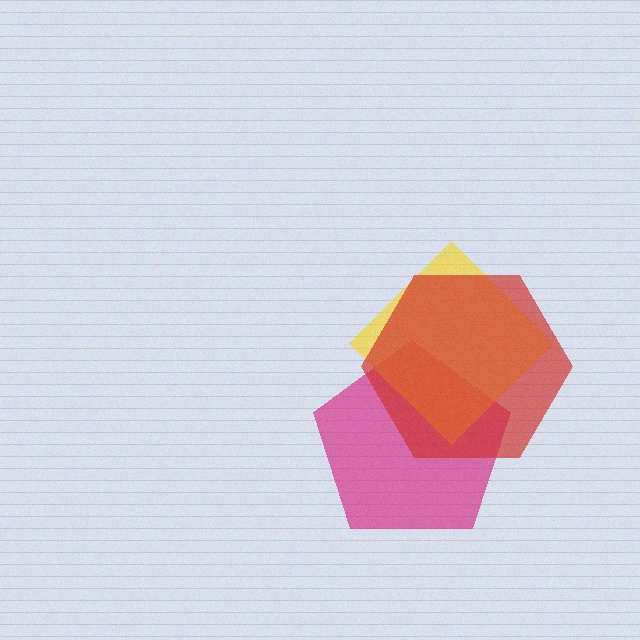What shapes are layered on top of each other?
The layered shapes are: a magenta pentagon, a yellow diamond, a red hexagon.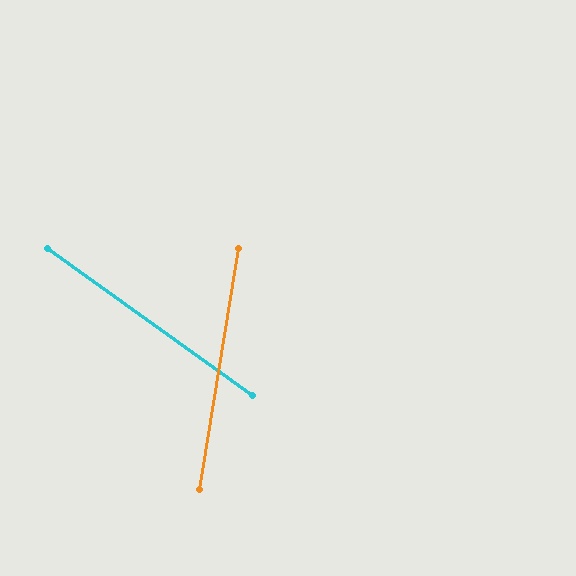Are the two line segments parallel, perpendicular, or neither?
Neither parallel nor perpendicular — they differ by about 63°.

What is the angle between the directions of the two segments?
Approximately 63 degrees.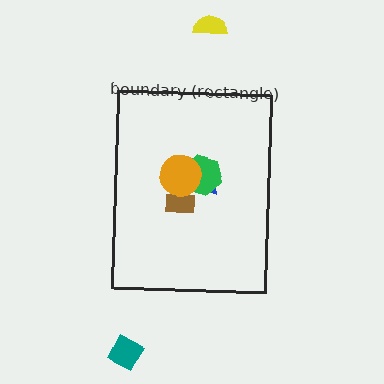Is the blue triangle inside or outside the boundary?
Inside.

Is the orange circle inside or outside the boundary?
Inside.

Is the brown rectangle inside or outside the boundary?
Inside.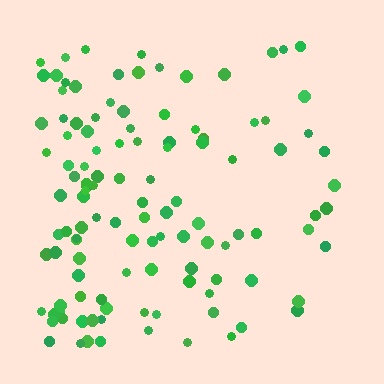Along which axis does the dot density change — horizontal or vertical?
Horizontal.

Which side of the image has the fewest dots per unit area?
The right.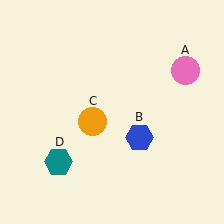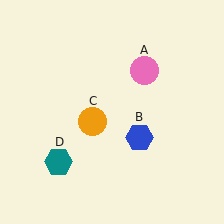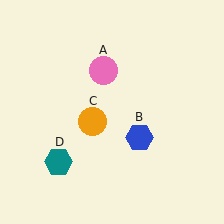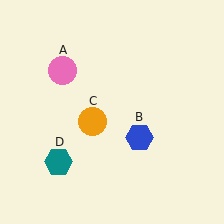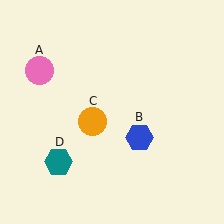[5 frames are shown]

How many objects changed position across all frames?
1 object changed position: pink circle (object A).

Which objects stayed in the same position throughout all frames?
Blue hexagon (object B) and orange circle (object C) and teal hexagon (object D) remained stationary.